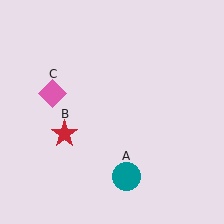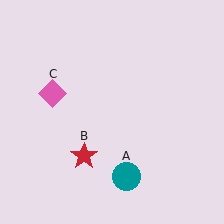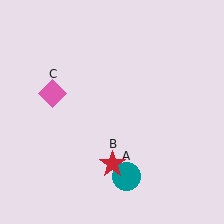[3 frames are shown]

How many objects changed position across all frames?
1 object changed position: red star (object B).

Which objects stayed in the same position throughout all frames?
Teal circle (object A) and pink diamond (object C) remained stationary.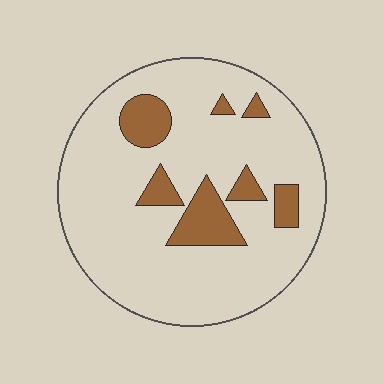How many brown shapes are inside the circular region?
7.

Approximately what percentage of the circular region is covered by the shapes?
Approximately 15%.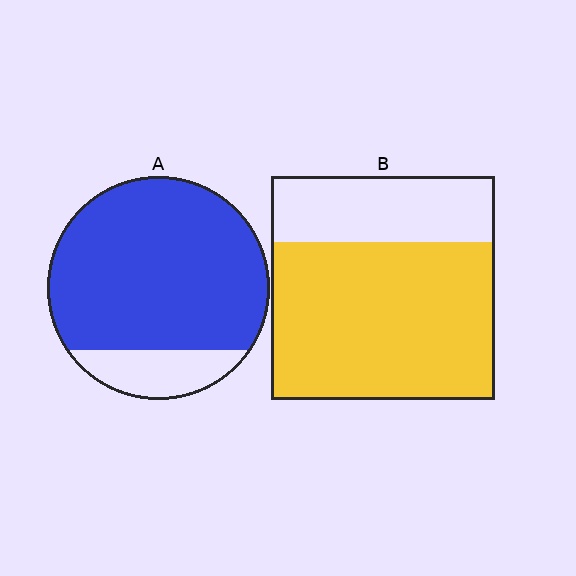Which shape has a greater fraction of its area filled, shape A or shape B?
Shape A.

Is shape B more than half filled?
Yes.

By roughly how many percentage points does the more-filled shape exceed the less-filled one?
By roughly 15 percentage points (A over B).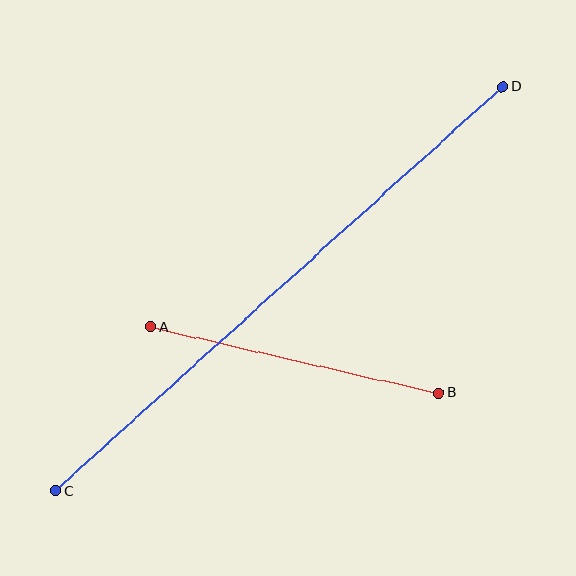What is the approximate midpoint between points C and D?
The midpoint is at approximately (279, 289) pixels.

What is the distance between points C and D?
The distance is approximately 602 pixels.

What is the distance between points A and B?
The distance is approximately 295 pixels.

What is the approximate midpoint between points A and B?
The midpoint is at approximately (294, 360) pixels.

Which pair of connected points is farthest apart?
Points C and D are farthest apart.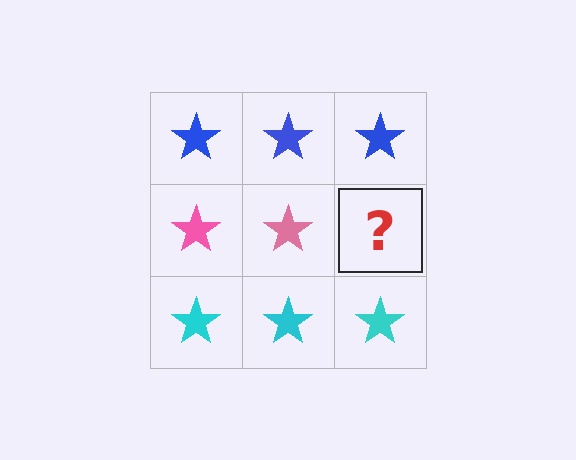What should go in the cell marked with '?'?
The missing cell should contain a pink star.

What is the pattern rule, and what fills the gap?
The rule is that each row has a consistent color. The gap should be filled with a pink star.